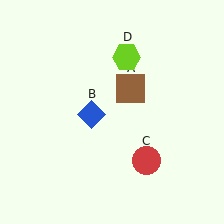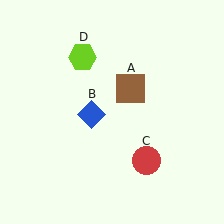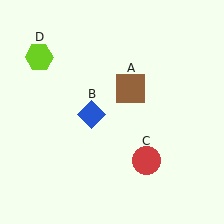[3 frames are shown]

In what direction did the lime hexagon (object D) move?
The lime hexagon (object D) moved left.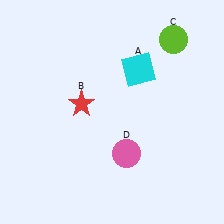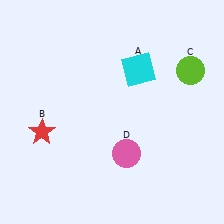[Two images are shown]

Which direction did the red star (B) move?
The red star (B) moved left.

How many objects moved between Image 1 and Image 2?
2 objects moved between the two images.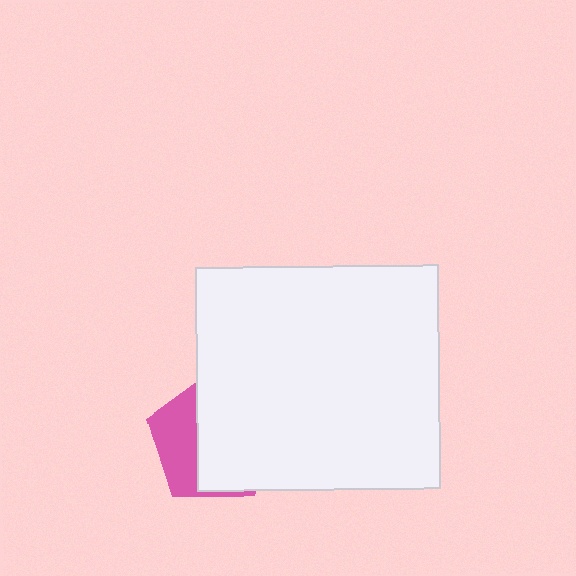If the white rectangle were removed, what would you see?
You would see the complete pink pentagon.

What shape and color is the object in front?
The object in front is a white rectangle.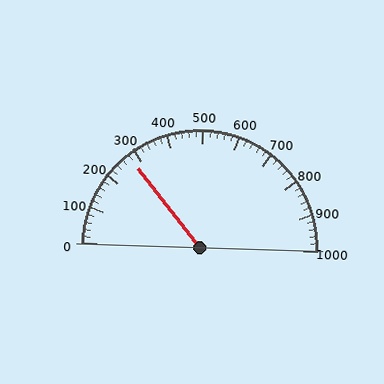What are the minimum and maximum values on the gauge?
The gauge ranges from 0 to 1000.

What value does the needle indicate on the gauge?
The needle indicates approximately 280.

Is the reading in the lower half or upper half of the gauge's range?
The reading is in the lower half of the range (0 to 1000).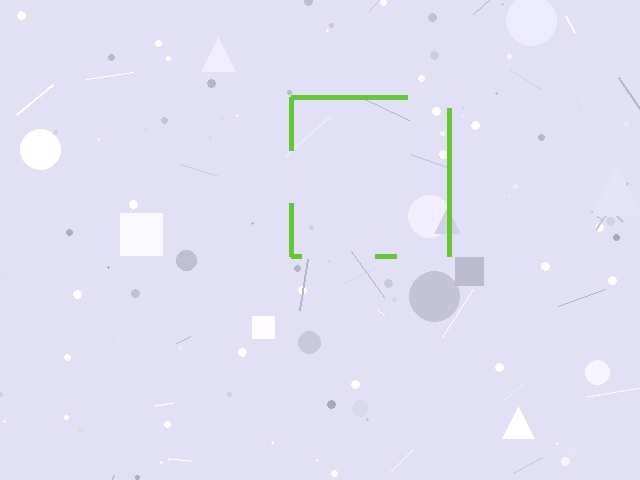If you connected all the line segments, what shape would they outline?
They would outline a square.